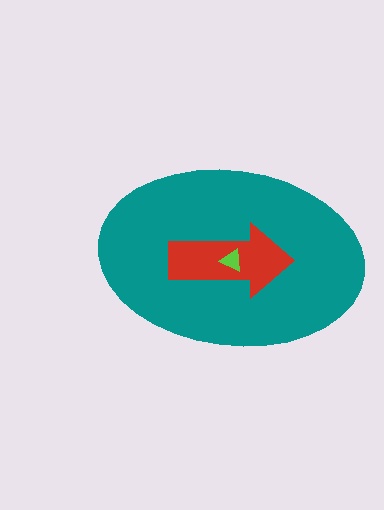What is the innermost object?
The lime triangle.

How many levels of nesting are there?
3.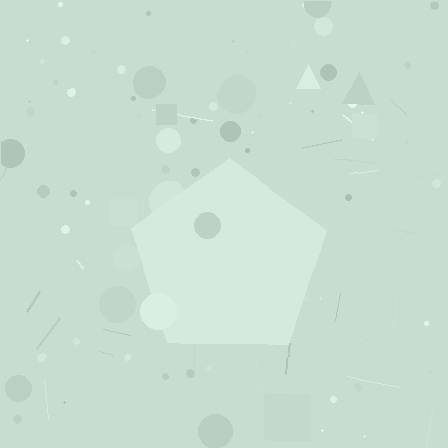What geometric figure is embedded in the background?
A pentagon is embedded in the background.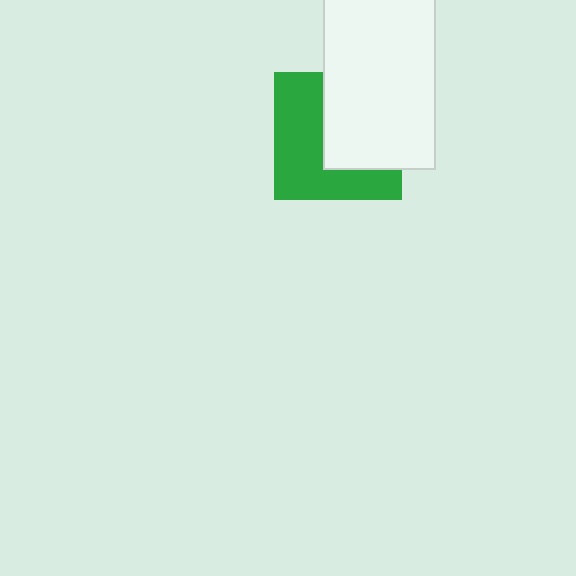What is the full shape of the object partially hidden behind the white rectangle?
The partially hidden object is a green square.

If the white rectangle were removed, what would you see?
You would see the complete green square.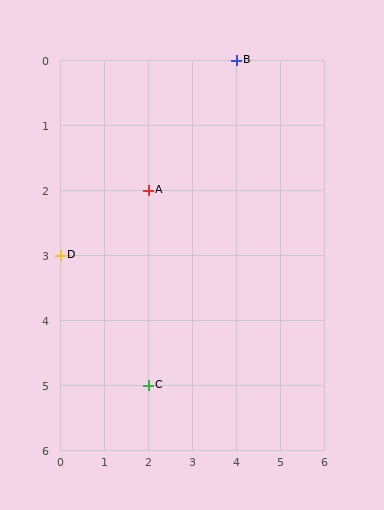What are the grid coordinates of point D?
Point D is at grid coordinates (0, 3).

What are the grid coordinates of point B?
Point B is at grid coordinates (4, 0).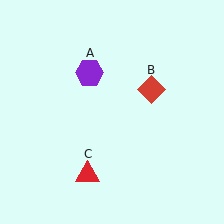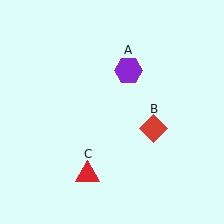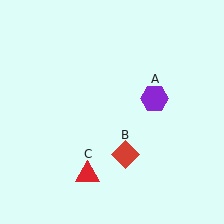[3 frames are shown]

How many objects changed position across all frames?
2 objects changed position: purple hexagon (object A), red diamond (object B).